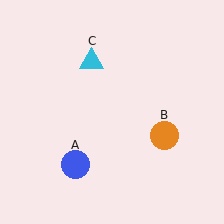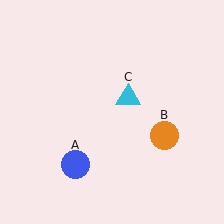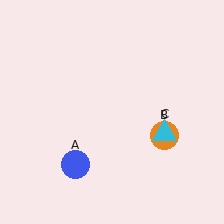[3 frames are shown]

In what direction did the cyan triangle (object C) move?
The cyan triangle (object C) moved down and to the right.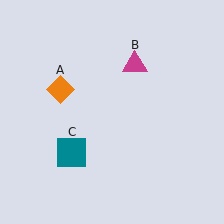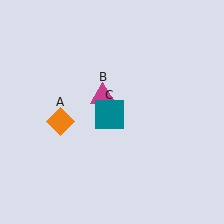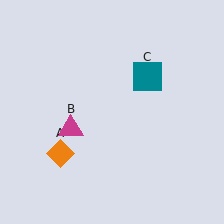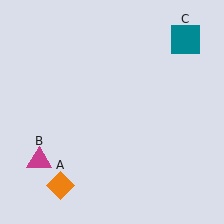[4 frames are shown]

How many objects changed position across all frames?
3 objects changed position: orange diamond (object A), magenta triangle (object B), teal square (object C).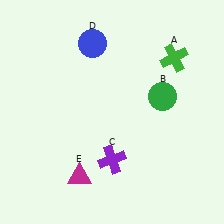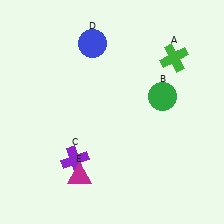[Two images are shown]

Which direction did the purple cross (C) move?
The purple cross (C) moved left.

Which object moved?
The purple cross (C) moved left.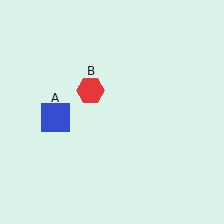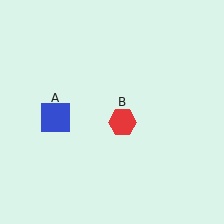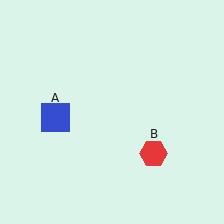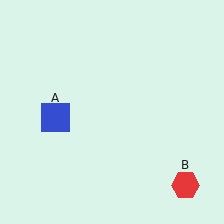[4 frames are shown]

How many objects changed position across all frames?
1 object changed position: red hexagon (object B).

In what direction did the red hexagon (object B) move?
The red hexagon (object B) moved down and to the right.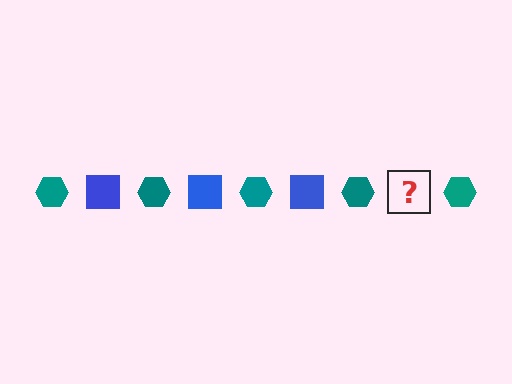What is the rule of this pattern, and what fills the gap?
The rule is that the pattern alternates between teal hexagon and blue square. The gap should be filled with a blue square.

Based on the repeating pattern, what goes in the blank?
The blank should be a blue square.